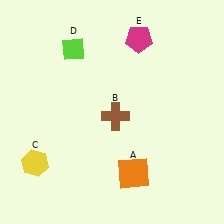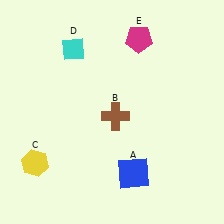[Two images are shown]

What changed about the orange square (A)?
In Image 1, A is orange. In Image 2, it changed to blue.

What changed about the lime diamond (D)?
In Image 1, D is lime. In Image 2, it changed to cyan.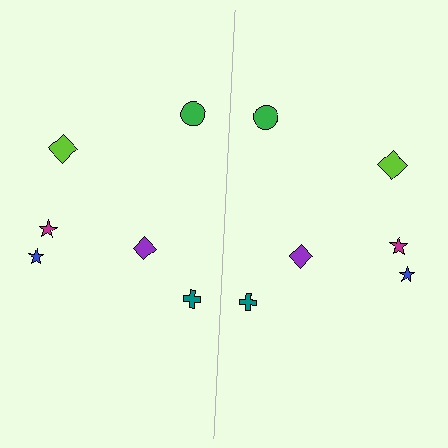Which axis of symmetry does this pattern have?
The pattern has a vertical axis of symmetry running through the center of the image.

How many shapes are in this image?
There are 12 shapes in this image.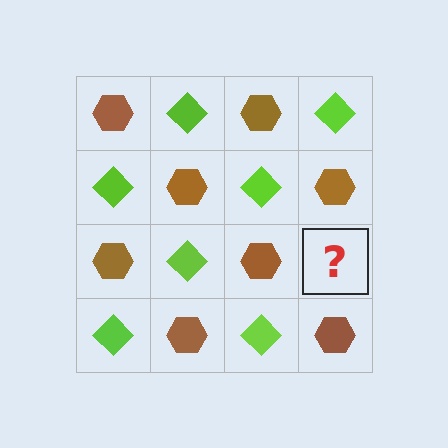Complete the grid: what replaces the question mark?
The question mark should be replaced with a lime diamond.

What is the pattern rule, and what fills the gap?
The rule is that it alternates brown hexagon and lime diamond in a checkerboard pattern. The gap should be filled with a lime diamond.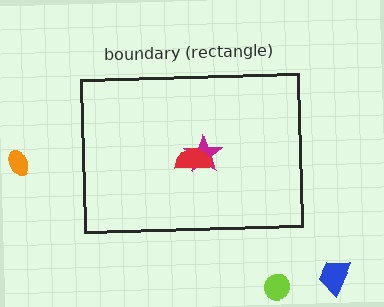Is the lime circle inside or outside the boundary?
Outside.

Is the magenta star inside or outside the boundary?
Inside.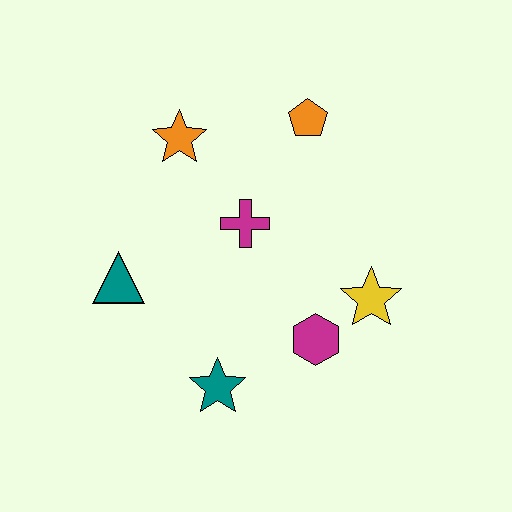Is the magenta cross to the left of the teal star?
No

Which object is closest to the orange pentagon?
The magenta cross is closest to the orange pentagon.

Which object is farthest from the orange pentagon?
The teal star is farthest from the orange pentagon.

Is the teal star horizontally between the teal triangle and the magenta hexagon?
Yes